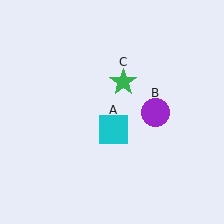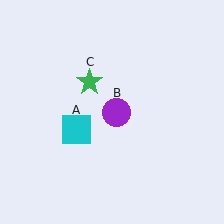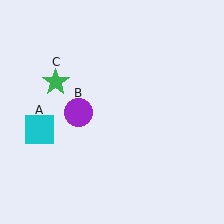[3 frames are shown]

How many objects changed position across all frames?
3 objects changed position: cyan square (object A), purple circle (object B), green star (object C).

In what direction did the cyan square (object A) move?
The cyan square (object A) moved left.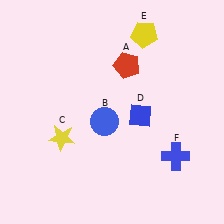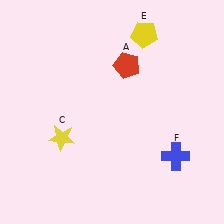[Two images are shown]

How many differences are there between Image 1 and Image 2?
There are 2 differences between the two images.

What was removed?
The blue diamond (D), the blue circle (B) were removed in Image 2.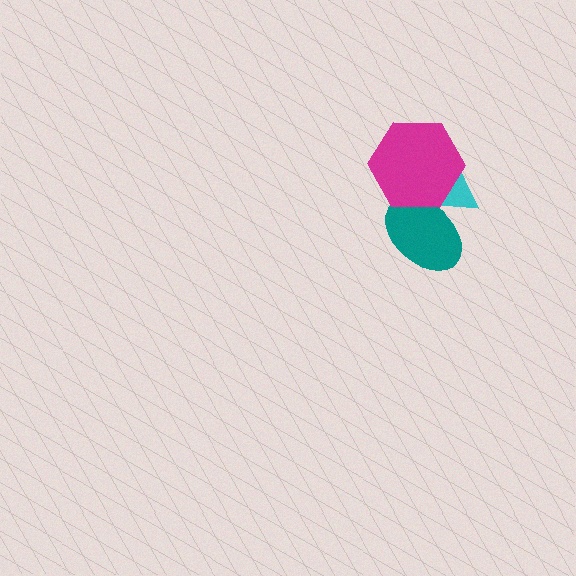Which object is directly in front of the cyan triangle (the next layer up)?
The teal ellipse is directly in front of the cyan triangle.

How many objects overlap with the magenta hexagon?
2 objects overlap with the magenta hexagon.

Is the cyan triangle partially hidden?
Yes, it is partially covered by another shape.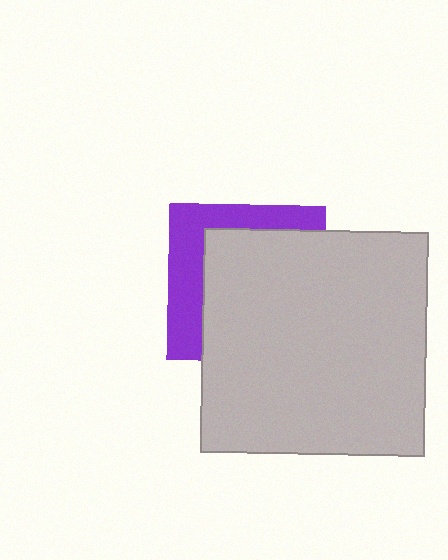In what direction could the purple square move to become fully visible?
The purple square could move toward the upper-left. That would shift it out from behind the light gray square entirely.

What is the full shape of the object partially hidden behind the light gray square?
The partially hidden object is a purple square.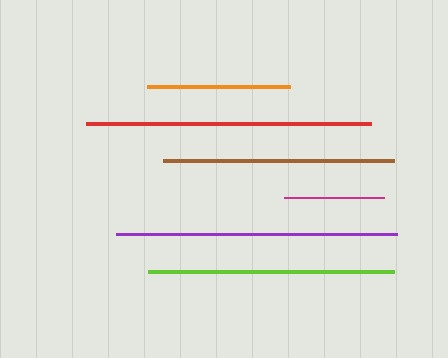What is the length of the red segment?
The red segment is approximately 285 pixels long.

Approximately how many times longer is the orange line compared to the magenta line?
The orange line is approximately 1.4 times the length of the magenta line.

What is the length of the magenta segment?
The magenta segment is approximately 100 pixels long.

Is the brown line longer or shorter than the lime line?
The lime line is longer than the brown line.